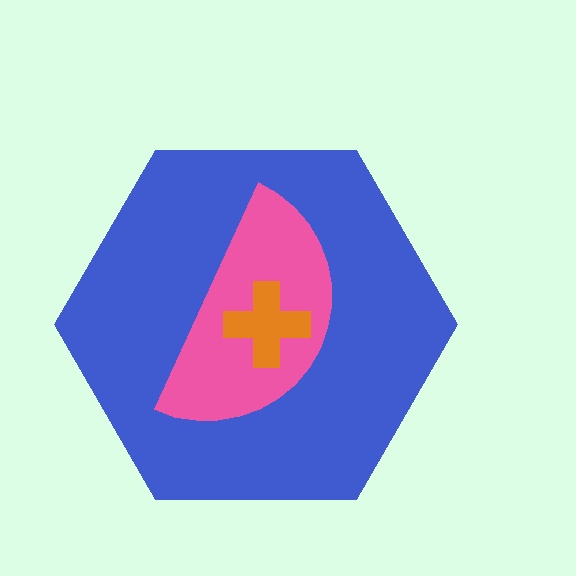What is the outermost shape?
The blue hexagon.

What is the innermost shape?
The orange cross.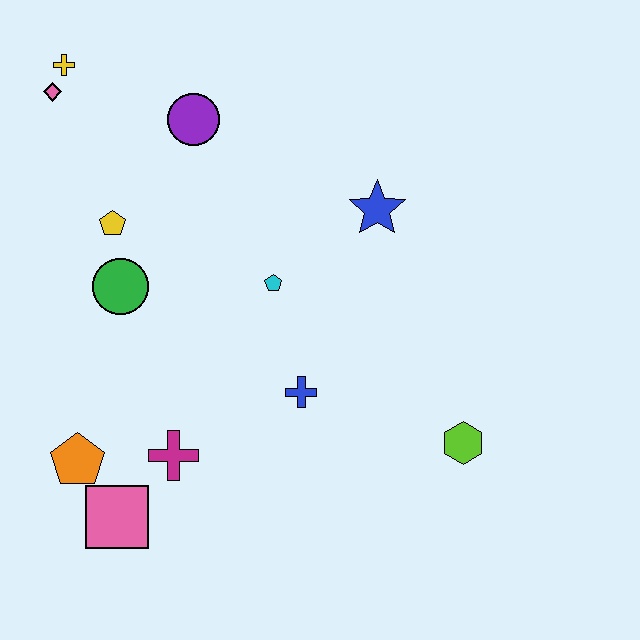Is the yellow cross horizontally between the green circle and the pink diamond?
Yes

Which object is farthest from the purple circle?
The lime hexagon is farthest from the purple circle.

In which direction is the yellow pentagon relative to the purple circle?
The yellow pentagon is below the purple circle.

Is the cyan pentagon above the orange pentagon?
Yes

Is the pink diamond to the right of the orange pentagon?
No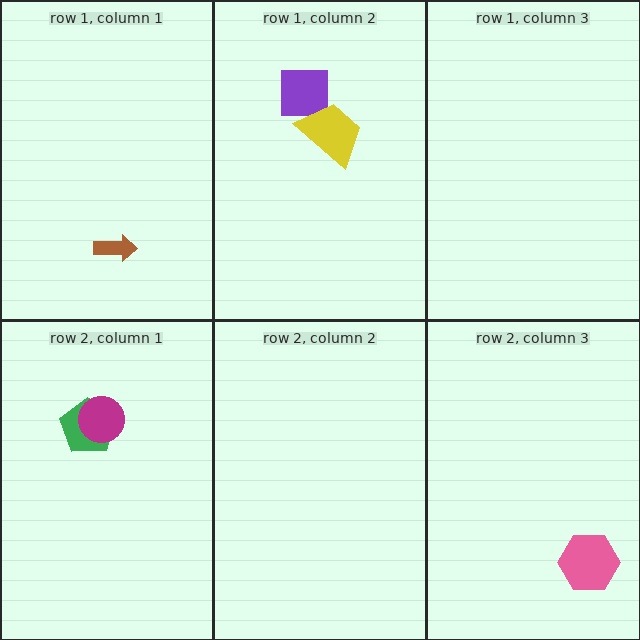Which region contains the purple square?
The row 1, column 2 region.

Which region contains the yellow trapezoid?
The row 1, column 2 region.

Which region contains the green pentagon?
The row 2, column 1 region.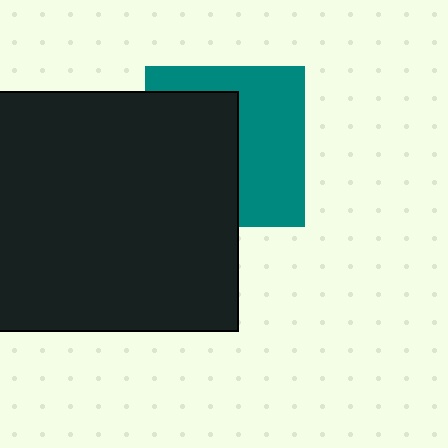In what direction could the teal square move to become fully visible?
The teal square could move right. That would shift it out from behind the black rectangle entirely.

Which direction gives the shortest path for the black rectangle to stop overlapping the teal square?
Moving left gives the shortest separation.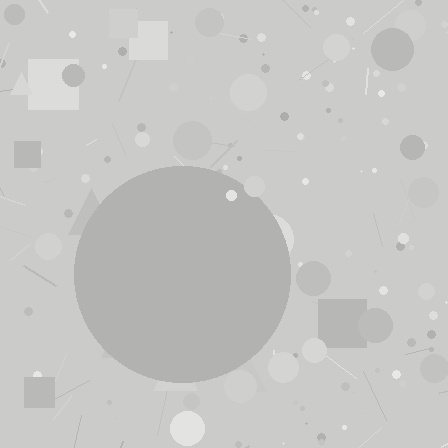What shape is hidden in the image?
A circle is hidden in the image.